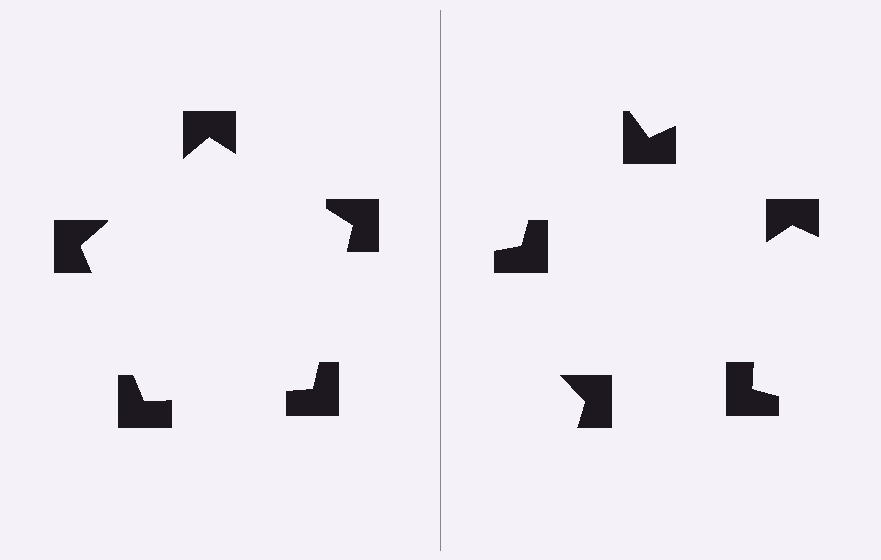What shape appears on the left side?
An illusory pentagon.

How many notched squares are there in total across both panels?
10 — 5 on each side.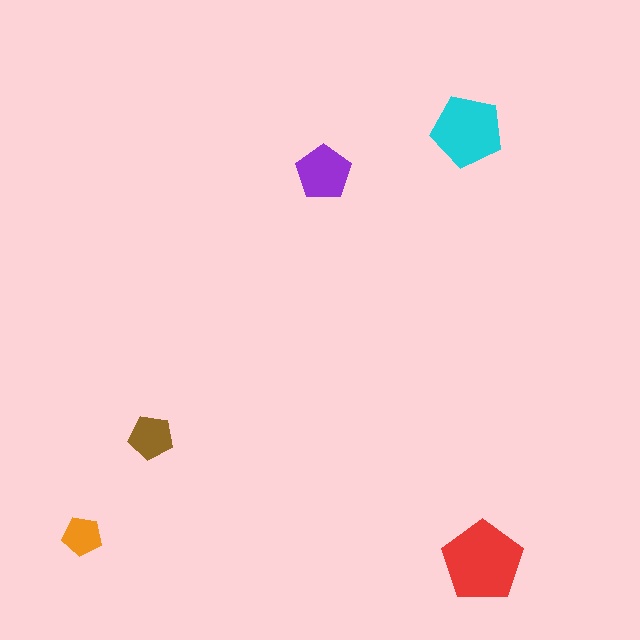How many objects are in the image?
There are 5 objects in the image.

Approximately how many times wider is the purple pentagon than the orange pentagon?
About 1.5 times wider.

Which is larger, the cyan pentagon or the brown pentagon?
The cyan one.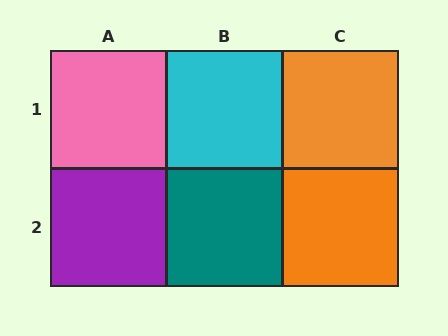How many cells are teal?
1 cell is teal.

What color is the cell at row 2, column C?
Orange.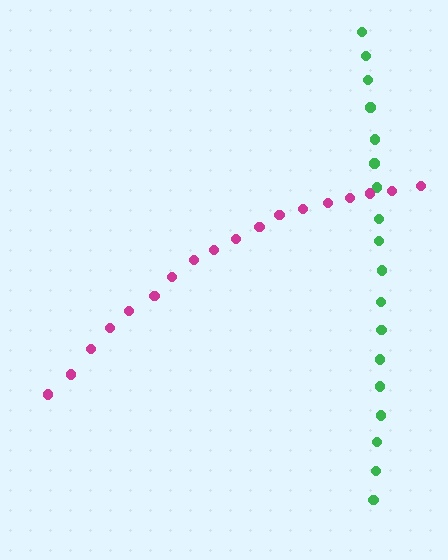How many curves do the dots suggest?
There are 2 distinct paths.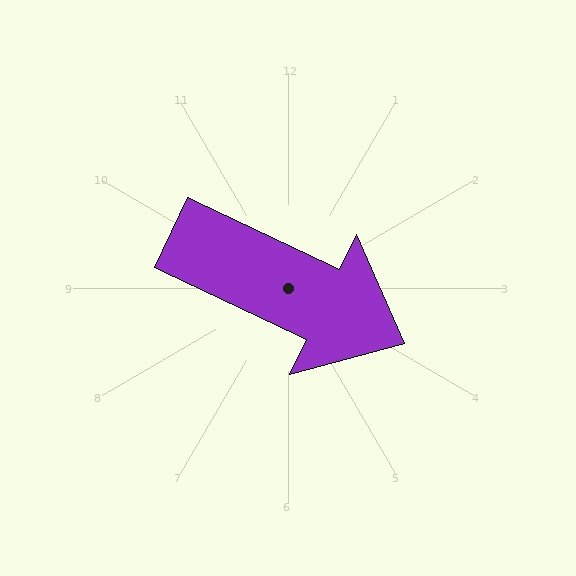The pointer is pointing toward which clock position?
Roughly 4 o'clock.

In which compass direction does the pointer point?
Southeast.